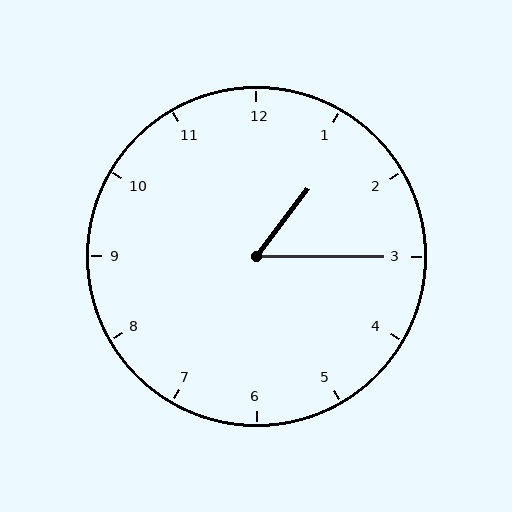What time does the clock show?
1:15.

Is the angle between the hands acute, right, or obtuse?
It is acute.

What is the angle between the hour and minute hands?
Approximately 52 degrees.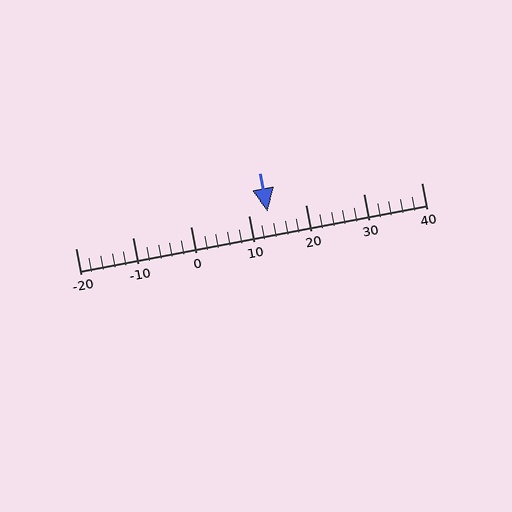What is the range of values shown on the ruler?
The ruler shows values from -20 to 40.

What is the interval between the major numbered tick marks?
The major tick marks are spaced 10 units apart.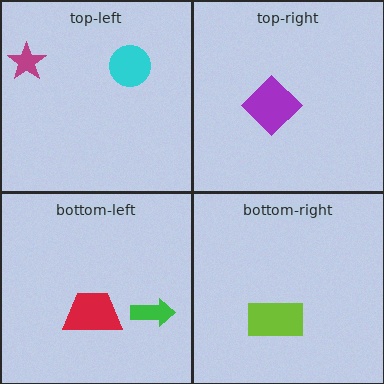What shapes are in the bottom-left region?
The red trapezoid, the green arrow.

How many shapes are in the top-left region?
2.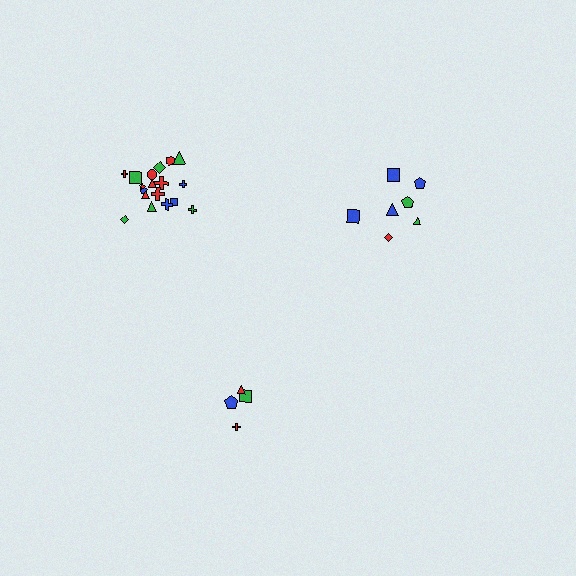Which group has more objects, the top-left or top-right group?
The top-left group.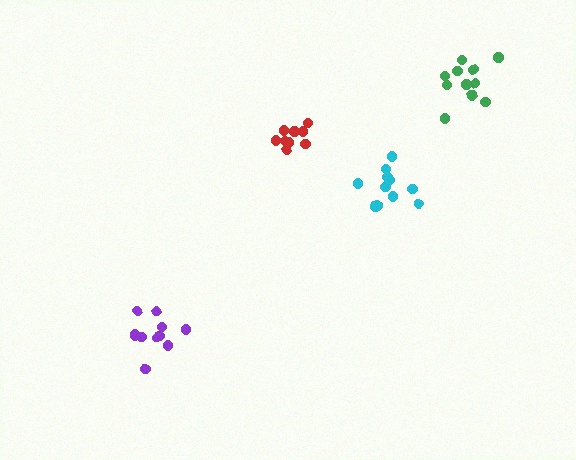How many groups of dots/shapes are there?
There are 4 groups.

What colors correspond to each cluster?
The clusters are colored: cyan, red, purple, green.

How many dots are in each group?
Group 1: 11 dots, Group 2: 9 dots, Group 3: 11 dots, Group 4: 11 dots (42 total).